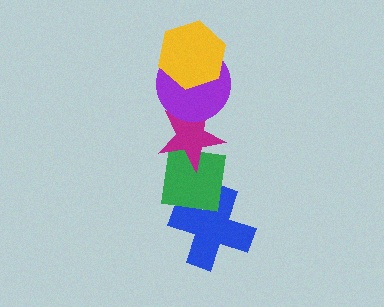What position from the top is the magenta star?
The magenta star is 3rd from the top.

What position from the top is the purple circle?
The purple circle is 2nd from the top.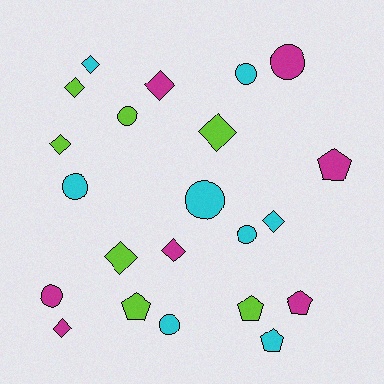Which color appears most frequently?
Cyan, with 8 objects.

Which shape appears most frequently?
Diamond, with 9 objects.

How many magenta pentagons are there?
There are 2 magenta pentagons.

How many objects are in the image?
There are 22 objects.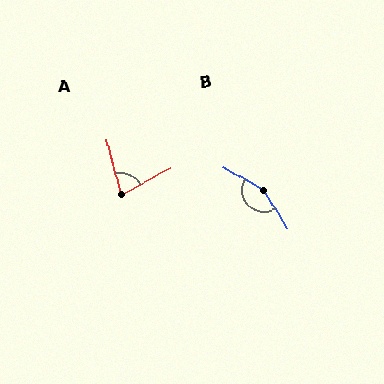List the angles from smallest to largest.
A (76°), B (152°).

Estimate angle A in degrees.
Approximately 76 degrees.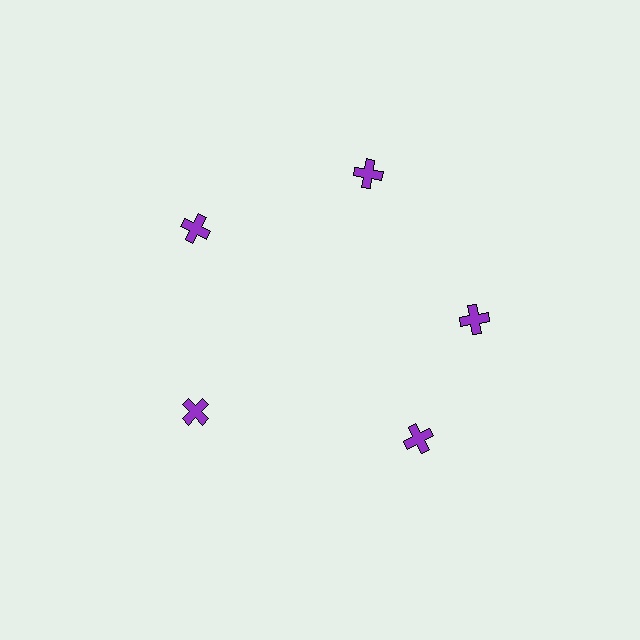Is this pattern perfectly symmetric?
No. The 5 purple crosses are arranged in a ring, but one element near the 5 o'clock position is rotated out of alignment along the ring, breaking the 5-fold rotational symmetry.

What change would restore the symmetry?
The symmetry would be restored by rotating it back into even spacing with its neighbors so that all 5 crosses sit at equal angles and equal distance from the center.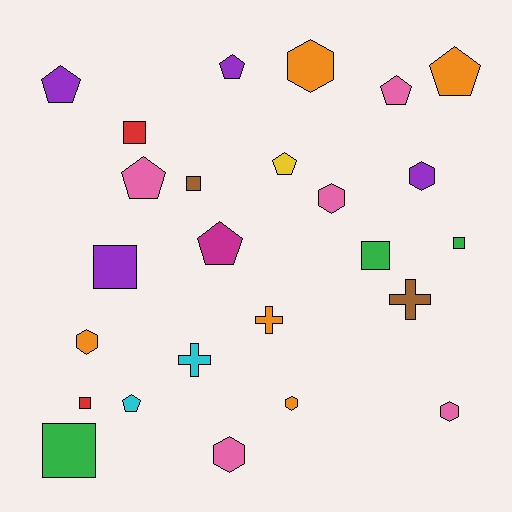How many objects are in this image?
There are 25 objects.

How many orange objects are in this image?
There are 5 orange objects.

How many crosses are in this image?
There are 3 crosses.